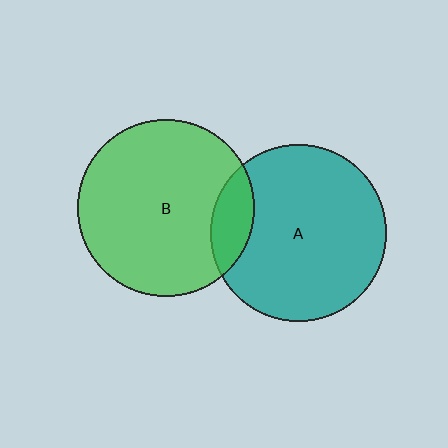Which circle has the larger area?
Circle B (green).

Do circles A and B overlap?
Yes.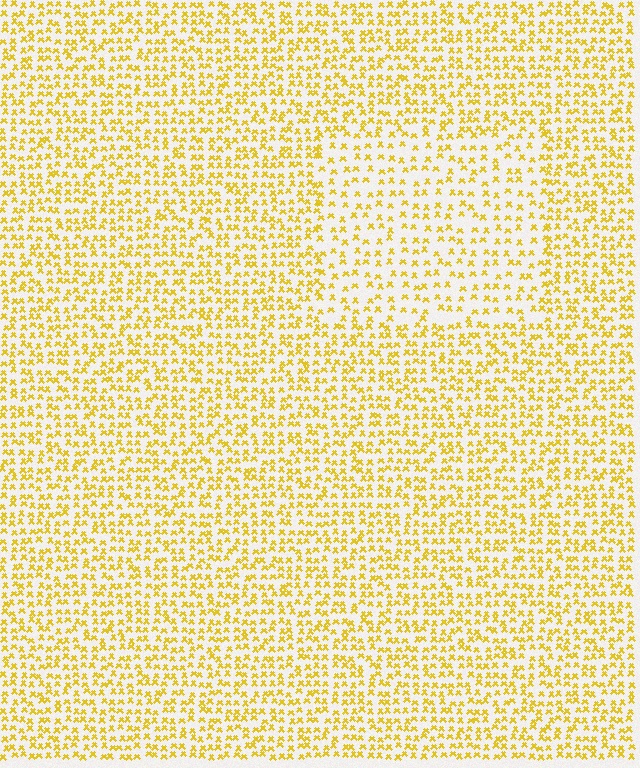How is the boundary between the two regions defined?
The boundary is defined by a change in element density (approximately 1.7x ratio). All elements are the same color, size, and shape.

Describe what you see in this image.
The image contains small yellow elements arranged at two different densities. A rectangle-shaped region is visible where the elements are less densely packed than the surrounding area.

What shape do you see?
I see a rectangle.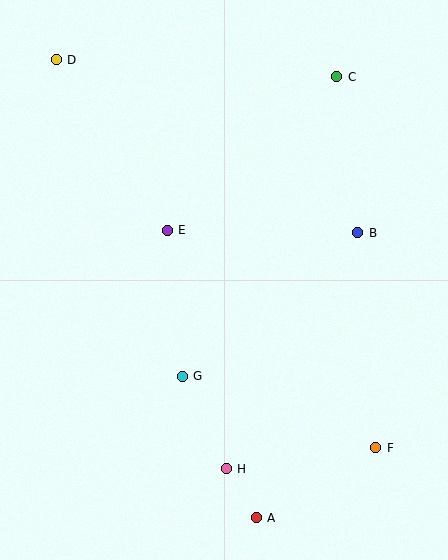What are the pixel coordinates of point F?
Point F is at (376, 448).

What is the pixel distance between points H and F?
The distance between H and F is 151 pixels.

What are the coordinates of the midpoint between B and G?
The midpoint between B and G is at (270, 304).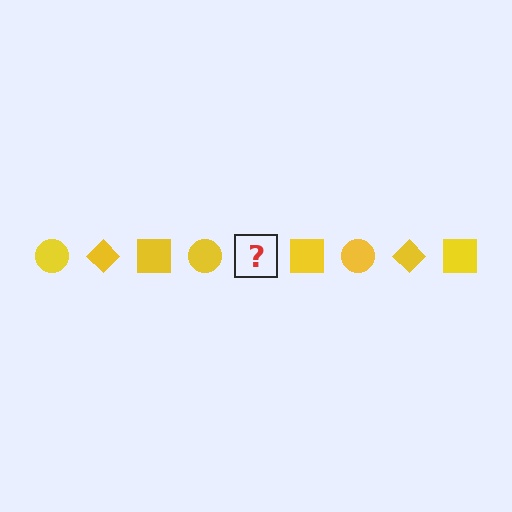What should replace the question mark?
The question mark should be replaced with a yellow diamond.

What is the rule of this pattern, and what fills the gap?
The rule is that the pattern cycles through circle, diamond, square shapes in yellow. The gap should be filled with a yellow diamond.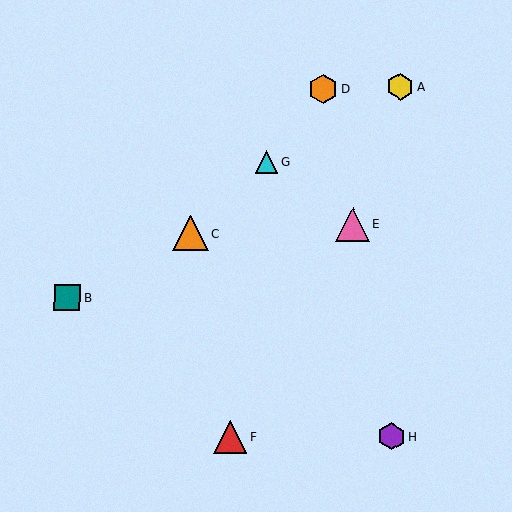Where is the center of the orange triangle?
The center of the orange triangle is at (191, 233).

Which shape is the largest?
The orange triangle (labeled C) is the largest.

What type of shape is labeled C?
Shape C is an orange triangle.